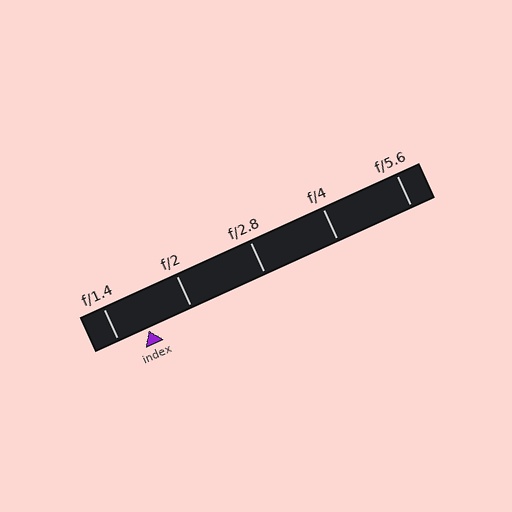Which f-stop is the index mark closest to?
The index mark is closest to f/1.4.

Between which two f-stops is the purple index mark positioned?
The index mark is between f/1.4 and f/2.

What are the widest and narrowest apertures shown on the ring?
The widest aperture shown is f/1.4 and the narrowest is f/5.6.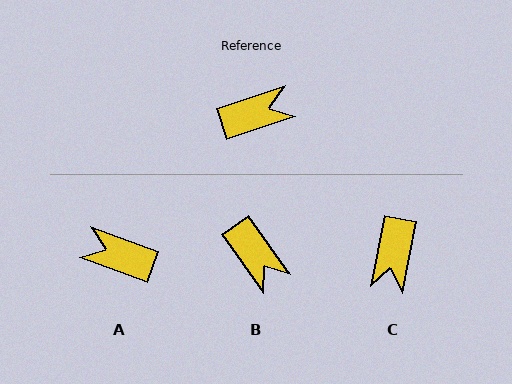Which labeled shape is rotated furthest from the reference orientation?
A, about 142 degrees away.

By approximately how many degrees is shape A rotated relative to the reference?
Approximately 142 degrees counter-clockwise.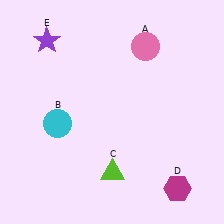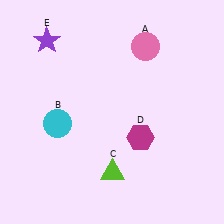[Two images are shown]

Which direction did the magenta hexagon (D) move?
The magenta hexagon (D) moved up.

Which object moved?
The magenta hexagon (D) moved up.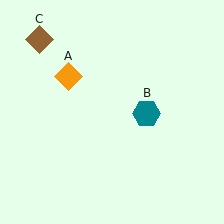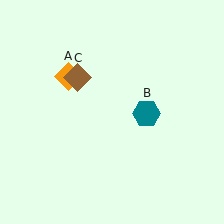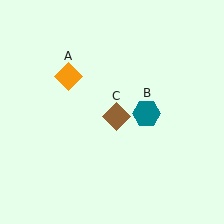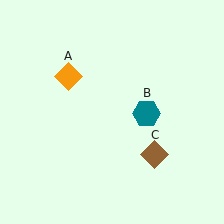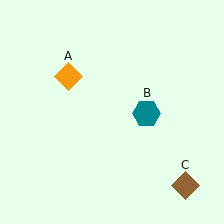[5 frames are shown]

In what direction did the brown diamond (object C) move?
The brown diamond (object C) moved down and to the right.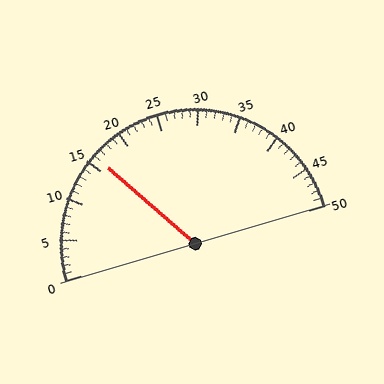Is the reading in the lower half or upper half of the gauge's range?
The reading is in the lower half of the range (0 to 50).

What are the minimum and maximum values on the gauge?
The gauge ranges from 0 to 50.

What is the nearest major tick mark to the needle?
The nearest major tick mark is 15.